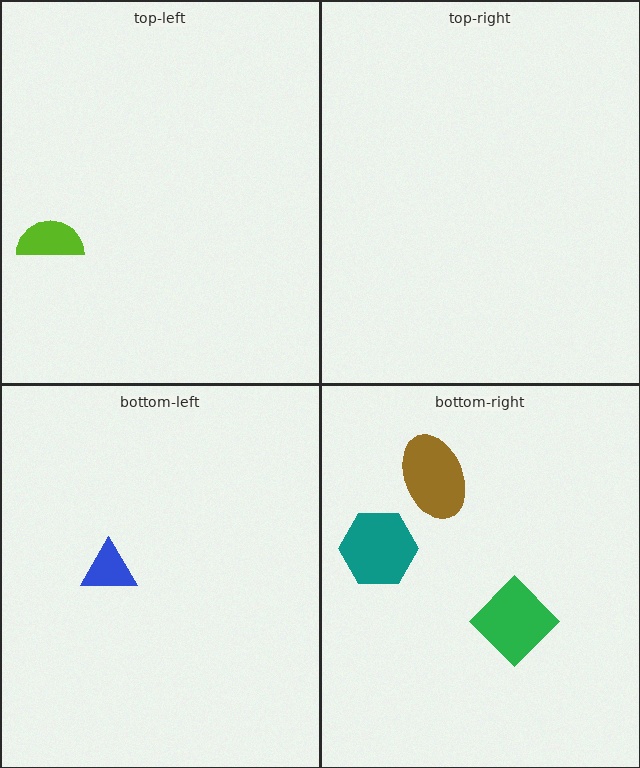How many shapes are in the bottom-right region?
3.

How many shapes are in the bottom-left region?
1.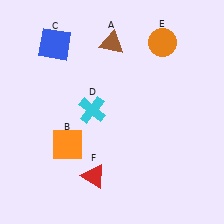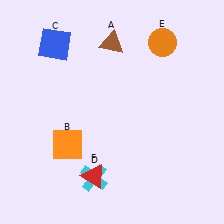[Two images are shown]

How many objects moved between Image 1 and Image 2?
1 object moved between the two images.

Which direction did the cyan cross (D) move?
The cyan cross (D) moved down.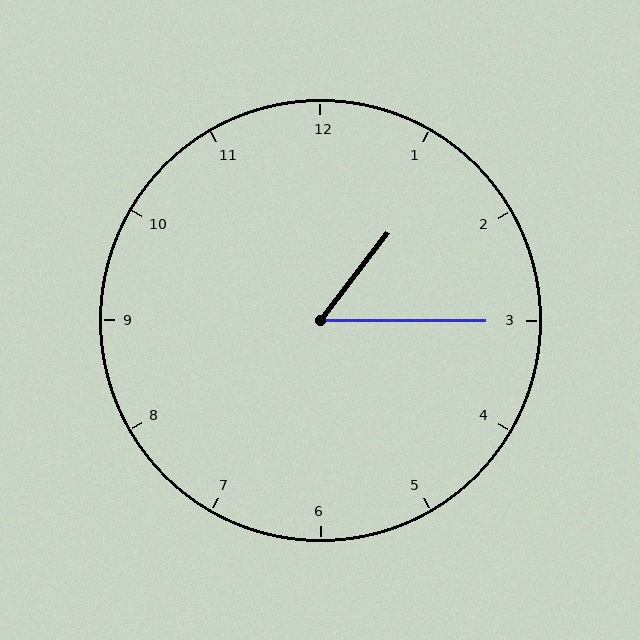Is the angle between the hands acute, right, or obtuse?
It is acute.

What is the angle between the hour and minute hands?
Approximately 52 degrees.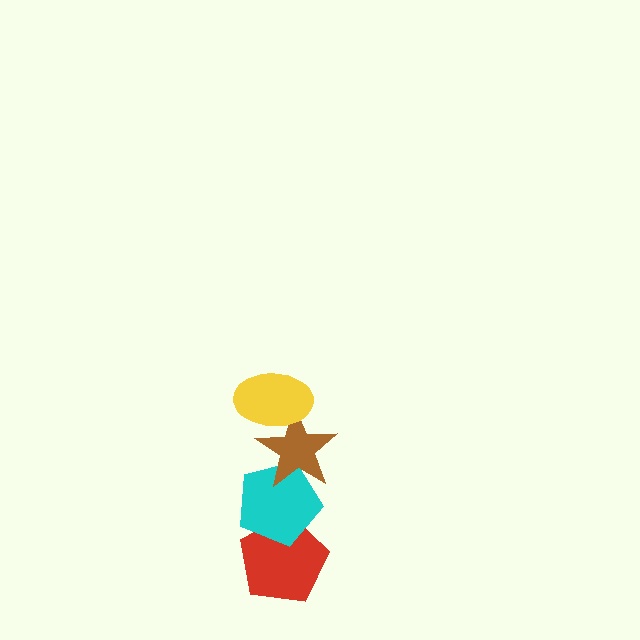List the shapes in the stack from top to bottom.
From top to bottom: the yellow ellipse, the brown star, the cyan pentagon, the red pentagon.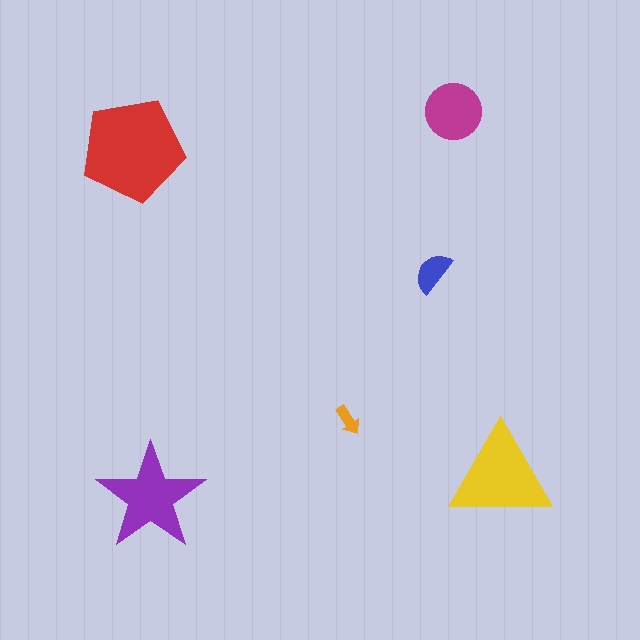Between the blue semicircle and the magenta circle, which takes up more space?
The magenta circle.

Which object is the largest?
The red pentagon.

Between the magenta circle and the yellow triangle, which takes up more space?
The yellow triangle.